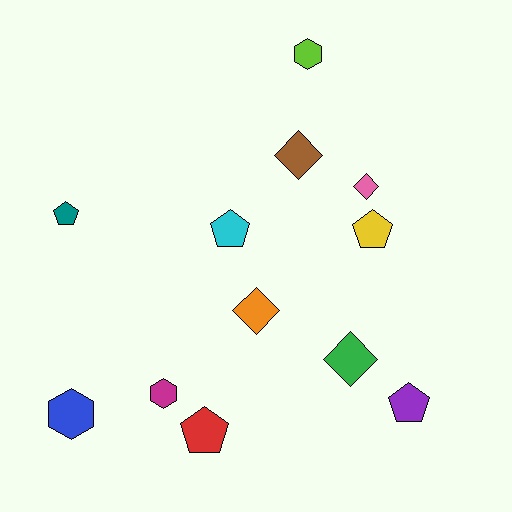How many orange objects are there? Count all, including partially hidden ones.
There is 1 orange object.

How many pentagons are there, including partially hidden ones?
There are 5 pentagons.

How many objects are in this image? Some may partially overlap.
There are 12 objects.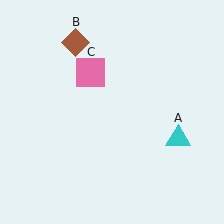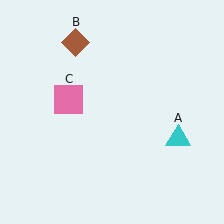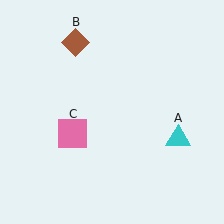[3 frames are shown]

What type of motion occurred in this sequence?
The pink square (object C) rotated counterclockwise around the center of the scene.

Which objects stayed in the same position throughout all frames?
Cyan triangle (object A) and brown diamond (object B) remained stationary.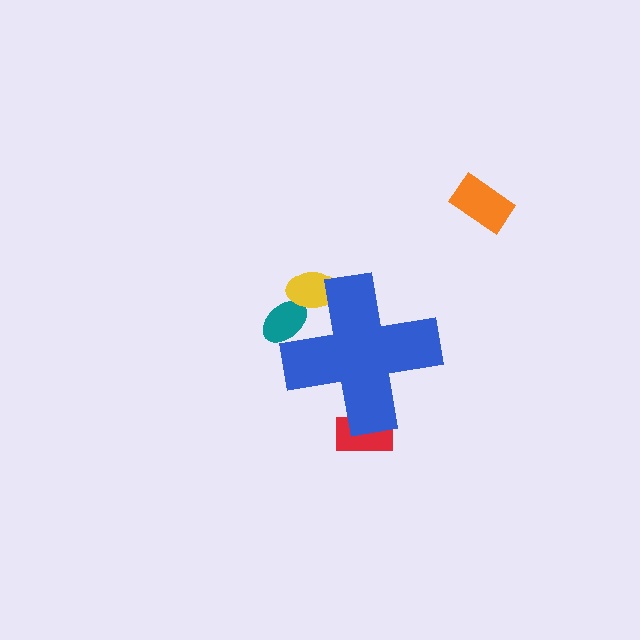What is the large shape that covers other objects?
A blue cross.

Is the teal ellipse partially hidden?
Yes, the teal ellipse is partially hidden behind the blue cross.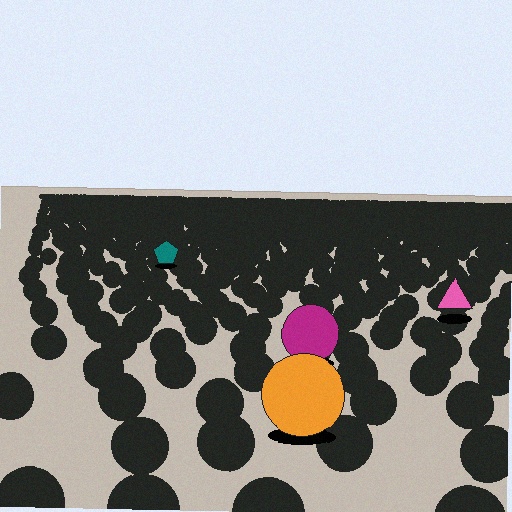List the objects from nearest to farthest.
From nearest to farthest: the orange circle, the magenta circle, the pink triangle, the teal pentagon.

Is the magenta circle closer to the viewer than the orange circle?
No. The orange circle is closer — you can tell from the texture gradient: the ground texture is coarser near it.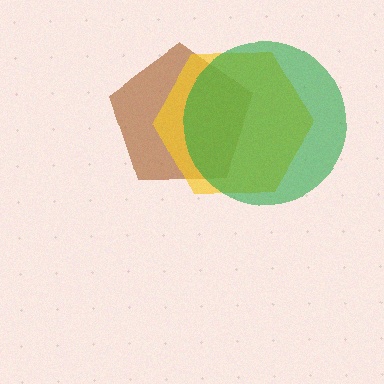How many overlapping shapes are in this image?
There are 3 overlapping shapes in the image.